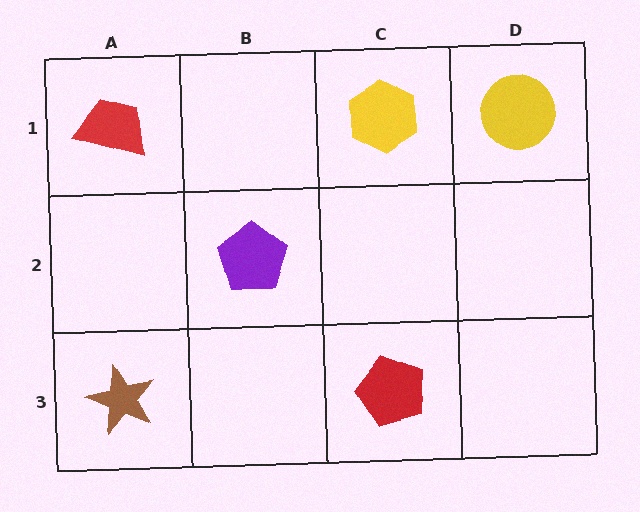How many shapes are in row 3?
2 shapes.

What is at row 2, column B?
A purple pentagon.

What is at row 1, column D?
A yellow circle.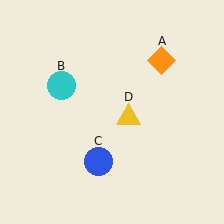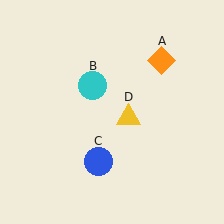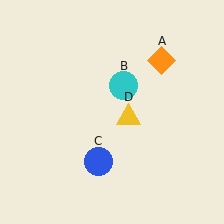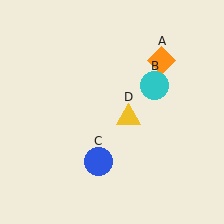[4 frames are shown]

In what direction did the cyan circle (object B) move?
The cyan circle (object B) moved right.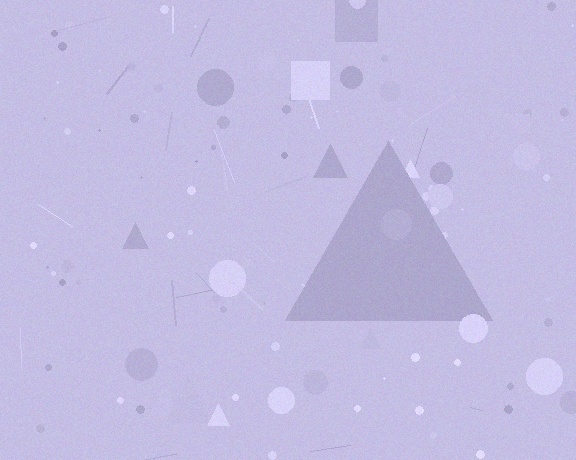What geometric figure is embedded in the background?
A triangle is embedded in the background.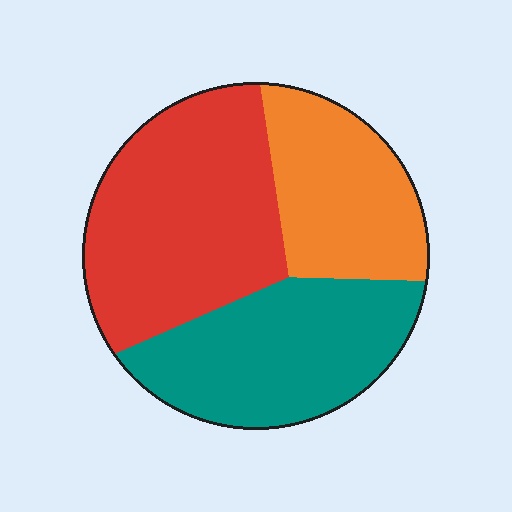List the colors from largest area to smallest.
From largest to smallest: red, teal, orange.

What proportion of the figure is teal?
Teal takes up between a sixth and a third of the figure.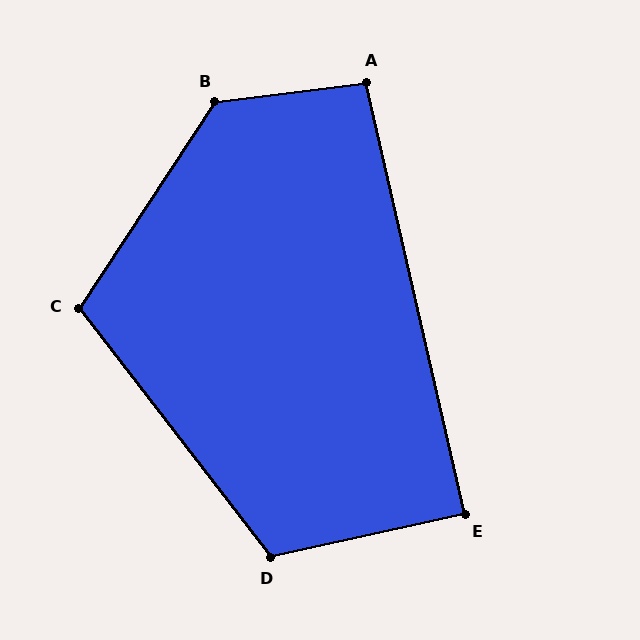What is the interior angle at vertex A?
Approximately 96 degrees (obtuse).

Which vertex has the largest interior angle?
B, at approximately 131 degrees.